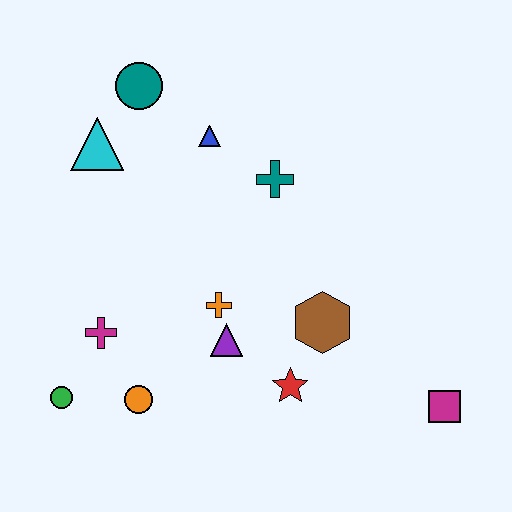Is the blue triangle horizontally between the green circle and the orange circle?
No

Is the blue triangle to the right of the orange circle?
Yes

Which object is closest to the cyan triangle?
The teal circle is closest to the cyan triangle.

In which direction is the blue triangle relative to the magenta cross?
The blue triangle is above the magenta cross.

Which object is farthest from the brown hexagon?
The teal circle is farthest from the brown hexagon.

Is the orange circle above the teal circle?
No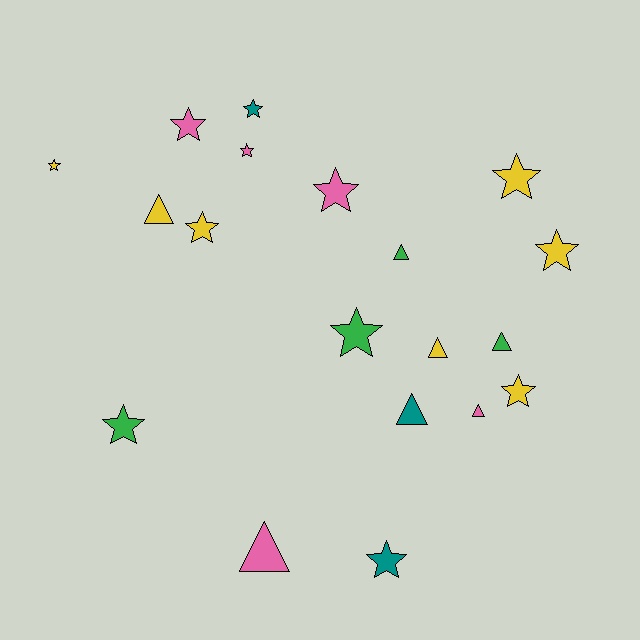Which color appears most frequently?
Yellow, with 7 objects.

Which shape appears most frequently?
Star, with 12 objects.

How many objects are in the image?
There are 19 objects.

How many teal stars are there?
There are 2 teal stars.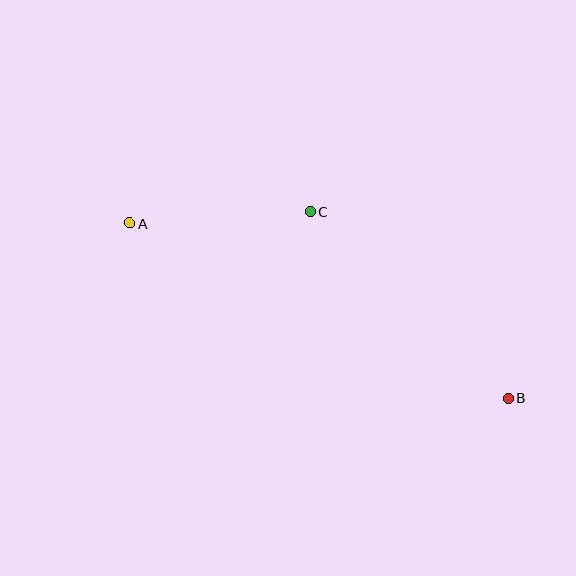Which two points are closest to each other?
Points A and C are closest to each other.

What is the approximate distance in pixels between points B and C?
The distance between B and C is approximately 272 pixels.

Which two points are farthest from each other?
Points A and B are farthest from each other.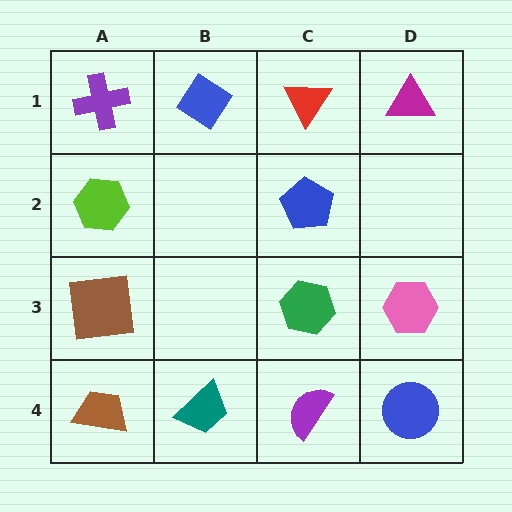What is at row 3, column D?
A pink hexagon.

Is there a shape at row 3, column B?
No, that cell is empty.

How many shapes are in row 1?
4 shapes.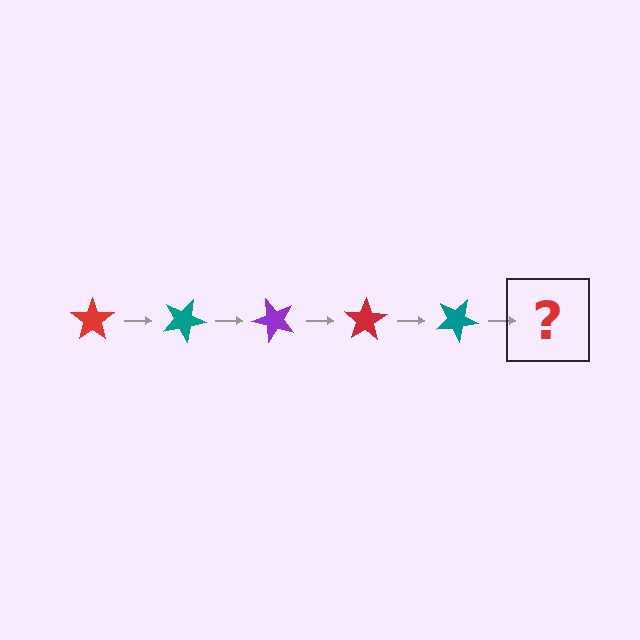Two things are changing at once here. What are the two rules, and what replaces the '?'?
The two rules are that it rotates 25 degrees each step and the color cycles through red, teal, and purple. The '?' should be a purple star, rotated 125 degrees from the start.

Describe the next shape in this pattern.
It should be a purple star, rotated 125 degrees from the start.